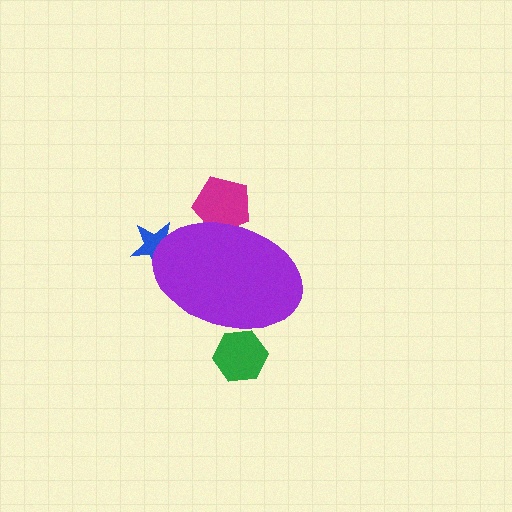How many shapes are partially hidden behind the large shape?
3 shapes are partially hidden.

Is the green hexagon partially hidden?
Yes, the green hexagon is partially hidden behind the purple ellipse.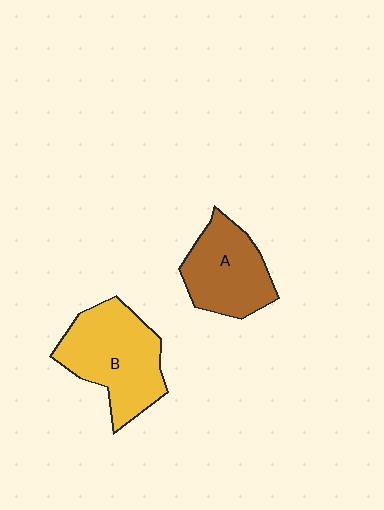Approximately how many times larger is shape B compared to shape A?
Approximately 1.3 times.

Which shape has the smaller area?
Shape A (brown).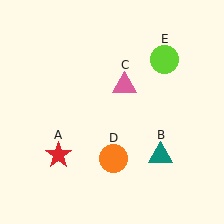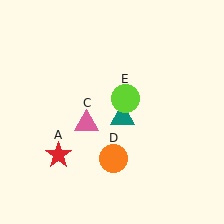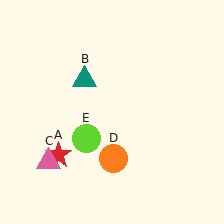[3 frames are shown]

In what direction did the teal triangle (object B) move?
The teal triangle (object B) moved up and to the left.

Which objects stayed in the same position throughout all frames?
Red star (object A) and orange circle (object D) remained stationary.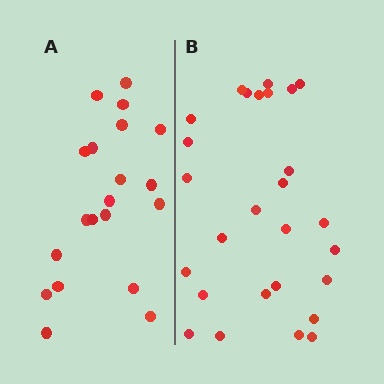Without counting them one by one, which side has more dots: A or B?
Region B (the right region) has more dots.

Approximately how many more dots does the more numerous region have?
Region B has roughly 8 or so more dots than region A.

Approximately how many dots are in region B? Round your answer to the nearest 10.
About 30 dots. (The exact count is 27, which rounds to 30.)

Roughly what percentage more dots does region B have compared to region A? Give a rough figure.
About 35% more.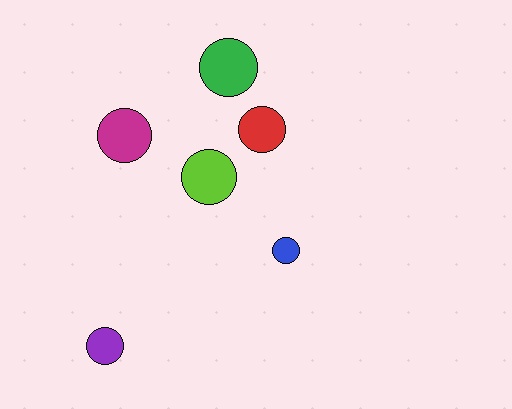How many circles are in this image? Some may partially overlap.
There are 6 circles.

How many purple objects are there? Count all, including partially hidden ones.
There is 1 purple object.